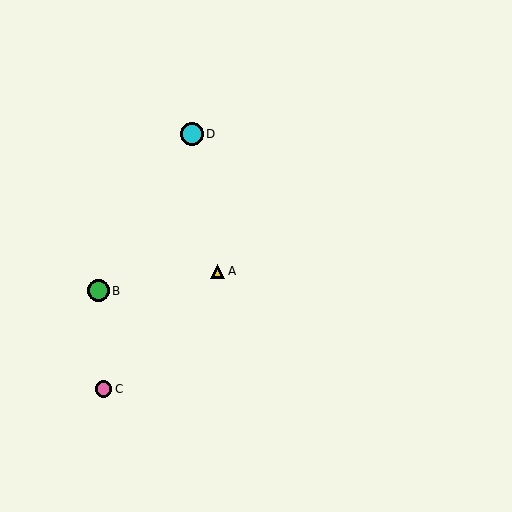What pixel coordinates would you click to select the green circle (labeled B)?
Click at (98, 291) to select the green circle B.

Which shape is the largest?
The cyan circle (labeled D) is the largest.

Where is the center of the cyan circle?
The center of the cyan circle is at (192, 134).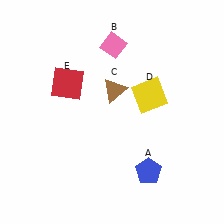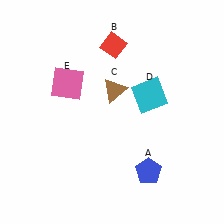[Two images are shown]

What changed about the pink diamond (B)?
In Image 1, B is pink. In Image 2, it changed to red.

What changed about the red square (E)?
In Image 1, E is red. In Image 2, it changed to pink.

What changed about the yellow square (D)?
In Image 1, D is yellow. In Image 2, it changed to cyan.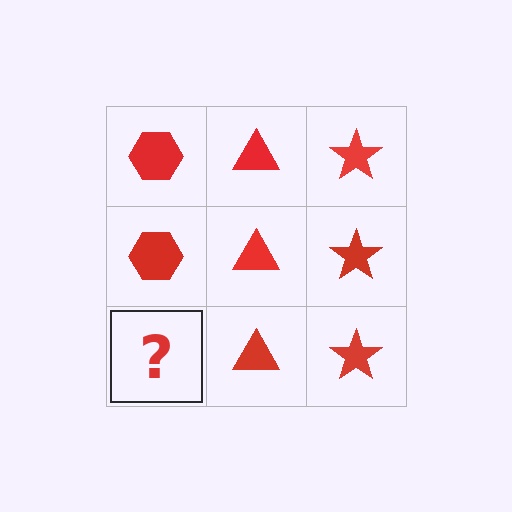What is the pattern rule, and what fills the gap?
The rule is that each column has a consistent shape. The gap should be filled with a red hexagon.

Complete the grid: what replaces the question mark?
The question mark should be replaced with a red hexagon.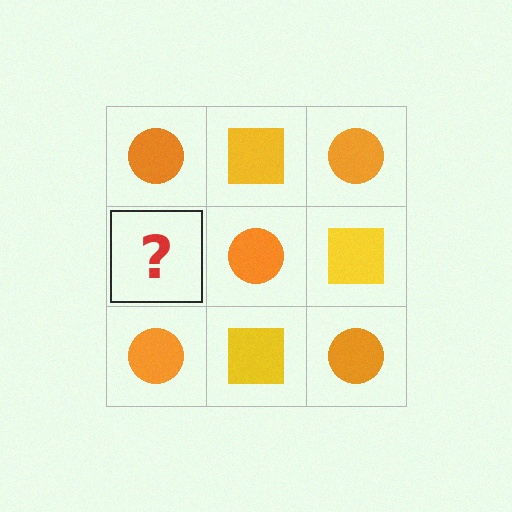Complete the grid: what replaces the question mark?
The question mark should be replaced with a yellow square.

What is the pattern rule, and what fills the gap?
The rule is that it alternates orange circle and yellow square in a checkerboard pattern. The gap should be filled with a yellow square.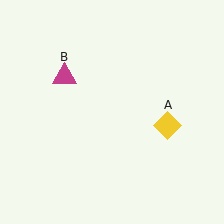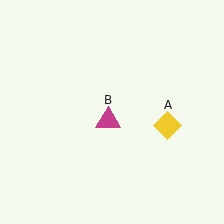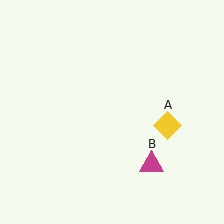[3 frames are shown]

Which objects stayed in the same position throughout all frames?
Yellow diamond (object A) remained stationary.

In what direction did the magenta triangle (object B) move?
The magenta triangle (object B) moved down and to the right.